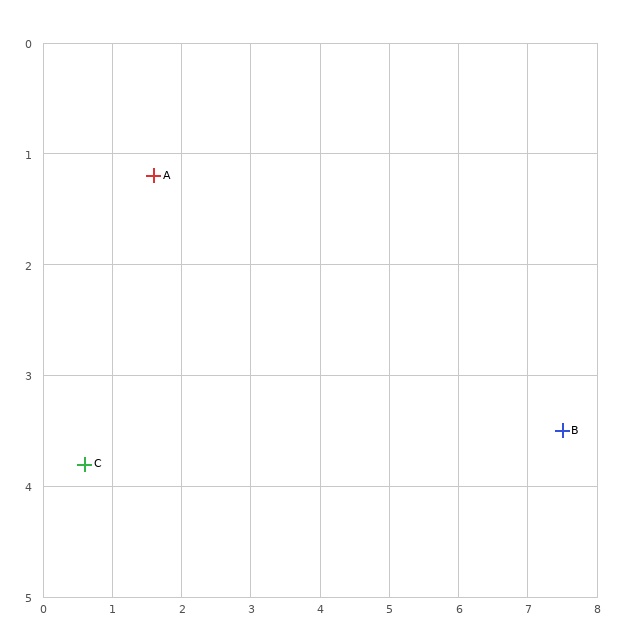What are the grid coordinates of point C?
Point C is at approximately (0.6, 3.8).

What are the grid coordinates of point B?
Point B is at approximately (7.5, 3.5).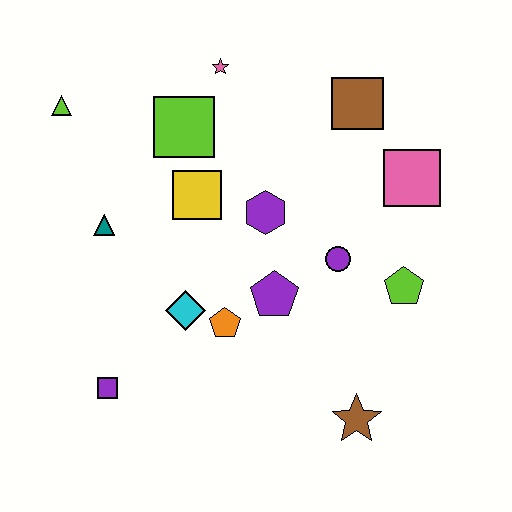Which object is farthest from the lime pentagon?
The lime triangle is farthest from the lime pentagon.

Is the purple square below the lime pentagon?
Yes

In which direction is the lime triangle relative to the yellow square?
The lime triangle is to the left of the yellow square.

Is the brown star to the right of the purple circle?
Yes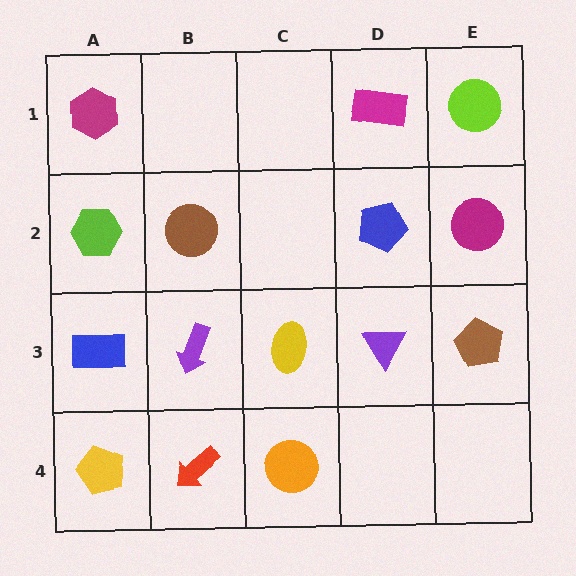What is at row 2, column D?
A blue pentagon.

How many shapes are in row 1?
3 shapes.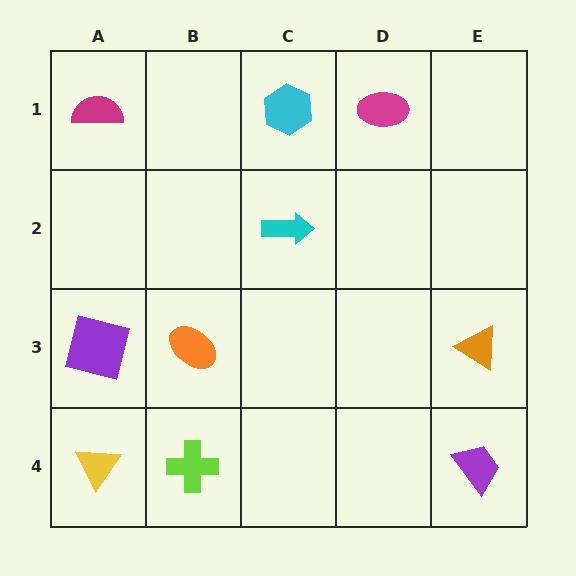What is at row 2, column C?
A cyan arrow.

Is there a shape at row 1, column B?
No, that cell is empty.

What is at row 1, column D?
A magenta ellipse.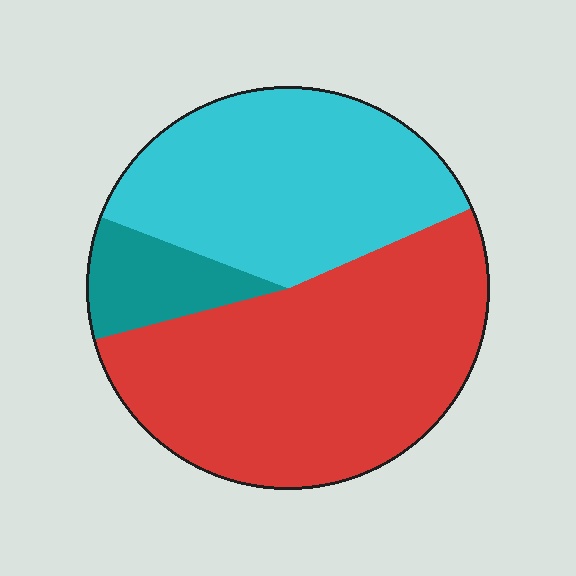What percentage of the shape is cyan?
Cyan covers roughly 40% of the shape.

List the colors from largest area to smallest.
From largest to smallest: red, cyan, teal.